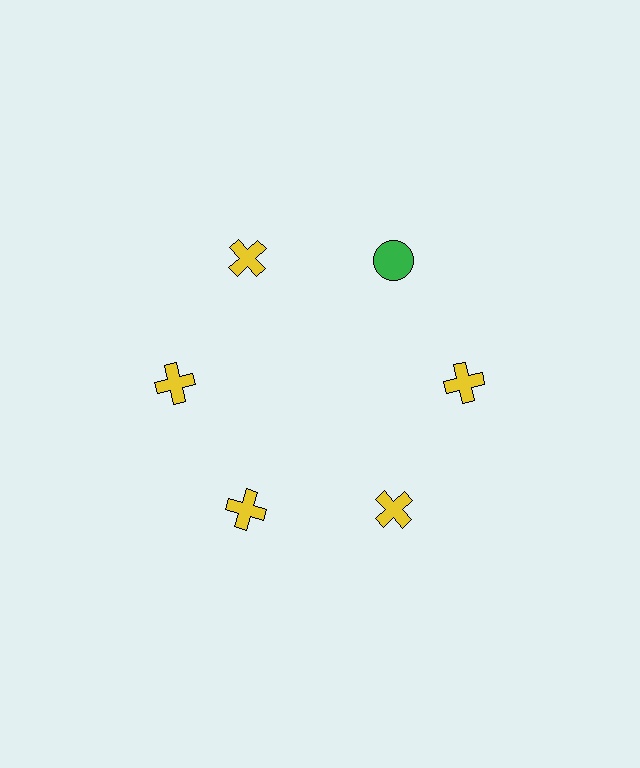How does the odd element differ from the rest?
It differs in both color (green instead of yellow) and shape (circle instead of cross).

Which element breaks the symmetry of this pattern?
The green circle at roughly the 1 o'clock position breaks the symmetry. All other shapes are yellow crosses.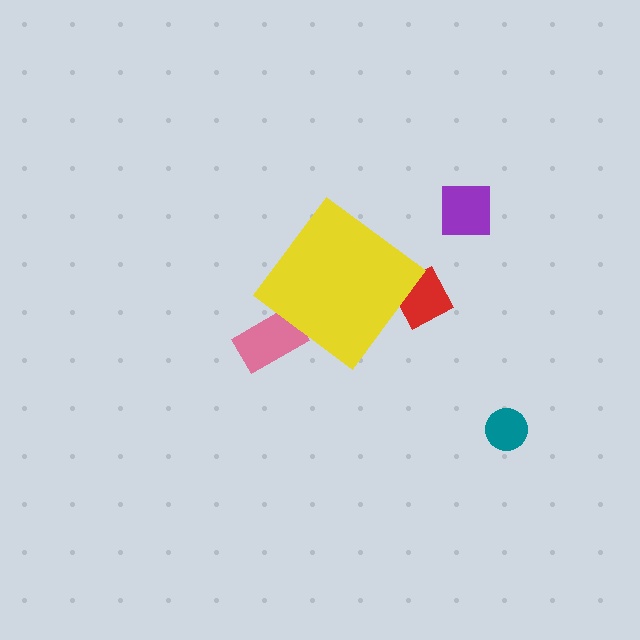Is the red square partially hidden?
Yes, the red square is partially hidden behind the yellow diamond.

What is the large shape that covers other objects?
A yellow diamond.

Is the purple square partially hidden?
No, the purple square is fully visible.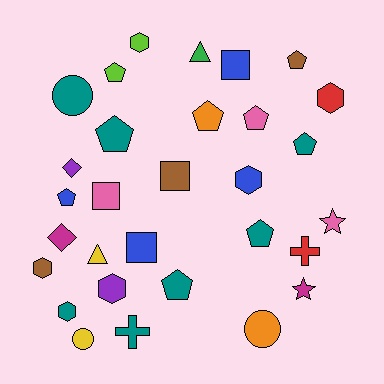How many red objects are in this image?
There are 2 red objects.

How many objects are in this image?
There are 30 objects.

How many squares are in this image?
There are 4 squares.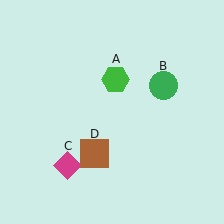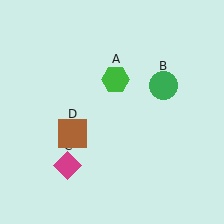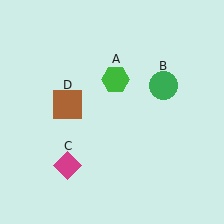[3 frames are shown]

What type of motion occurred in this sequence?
The brown square (object D) rotated clockwise around the center of the scene.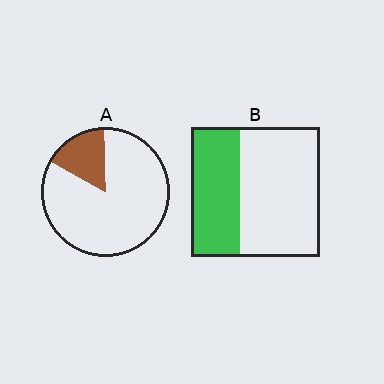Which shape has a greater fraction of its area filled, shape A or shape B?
Shape B.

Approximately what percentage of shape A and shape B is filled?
A is approximately 15% and B is approximately 40%.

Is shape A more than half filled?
No.